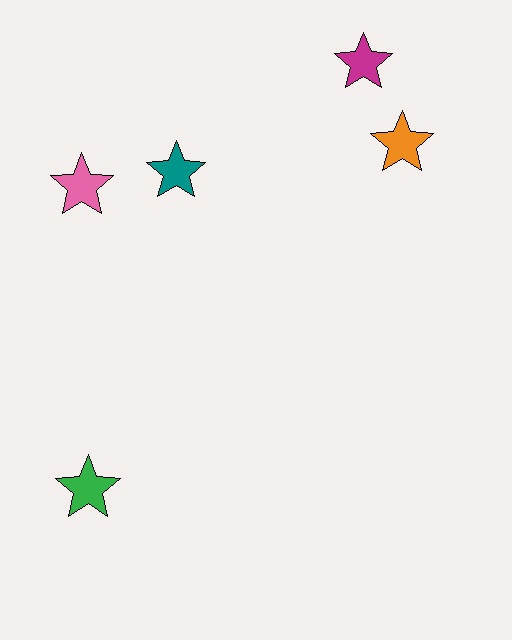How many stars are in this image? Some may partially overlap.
There are 5 stars.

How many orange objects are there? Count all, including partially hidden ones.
There is 1 orange object.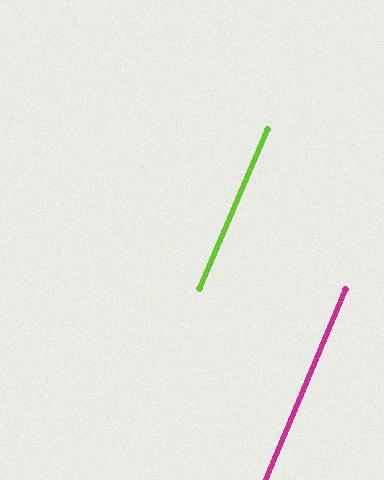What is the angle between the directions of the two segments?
Approximately 1 degree.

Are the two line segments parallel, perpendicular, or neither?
Parallel — their directions differ by only 0.6°.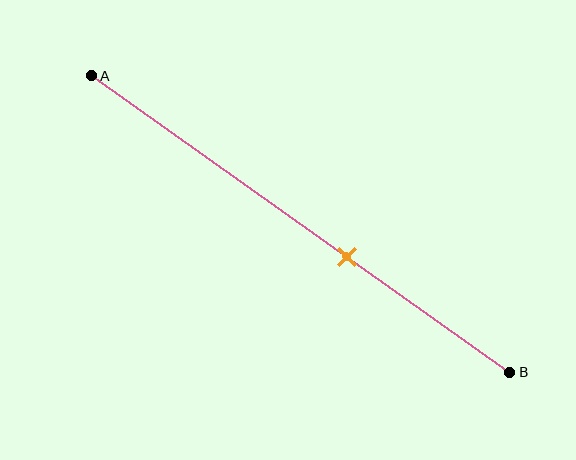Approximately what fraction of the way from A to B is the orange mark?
The orange mark is approximately 60% of the way from A to B.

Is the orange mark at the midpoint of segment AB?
No, the mark is at about 60% from A, not at the 50% midpoint.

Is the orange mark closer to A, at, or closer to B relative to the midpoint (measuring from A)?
The orange mark is closer to point B than the midpoint of segment AB.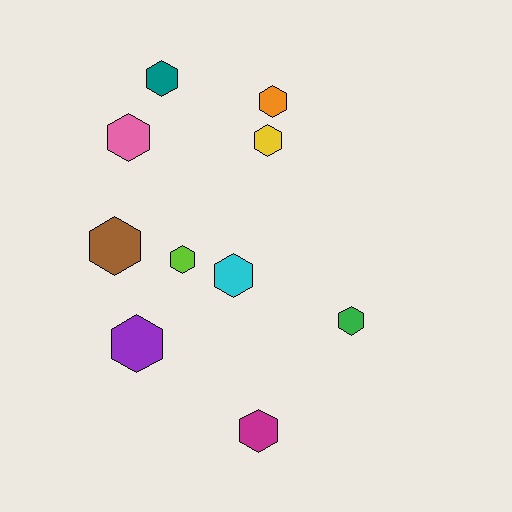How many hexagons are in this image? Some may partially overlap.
There are 10 hexagons.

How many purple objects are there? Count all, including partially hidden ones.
There is 1 purple object.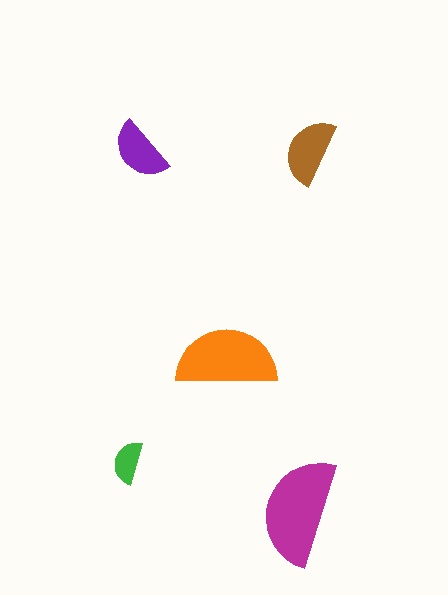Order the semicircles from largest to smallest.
the magenta one, the orange one, the brown one, the purple one, the green one.